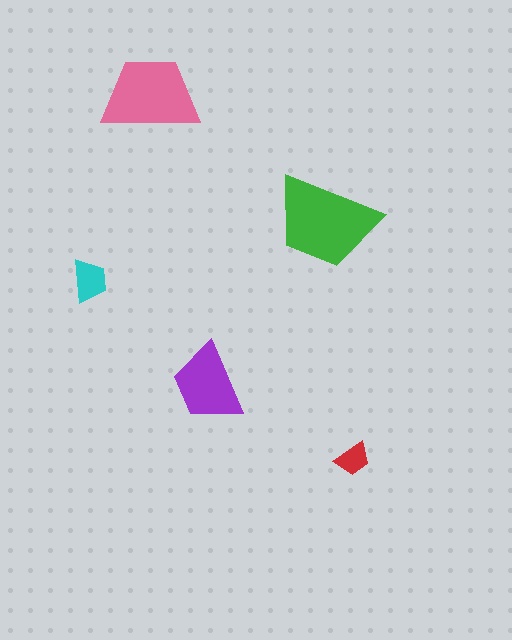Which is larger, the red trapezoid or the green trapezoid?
The green one.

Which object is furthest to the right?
The red trapezoid is rightmost.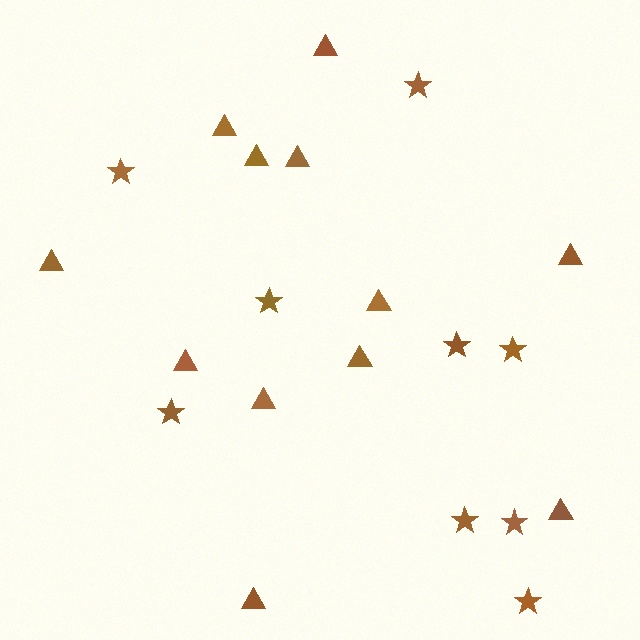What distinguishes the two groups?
There are 2 groups: one group of stars (9) and one group of triangles (12).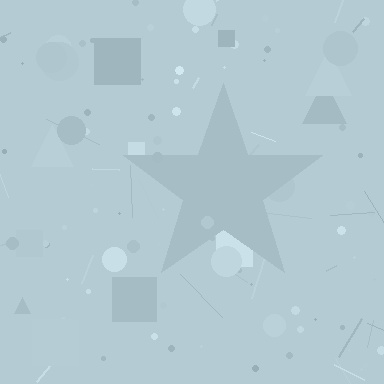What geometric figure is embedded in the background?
A star is embedded in the background.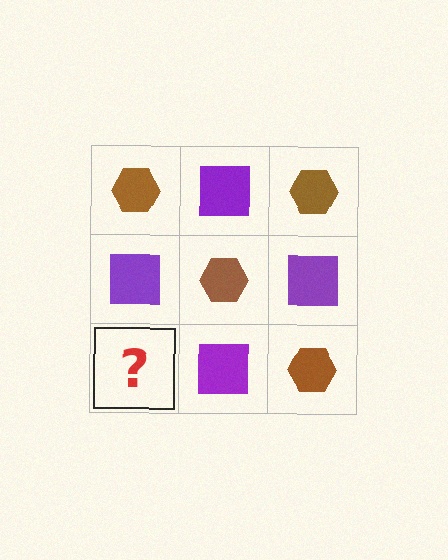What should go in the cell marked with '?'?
The missing cell should contain a brown hexagon.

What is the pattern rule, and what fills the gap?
The rule is that it alternates brown hexagon and purple square in a checkerboard pattern. The gap should be filled with a brown hexagon.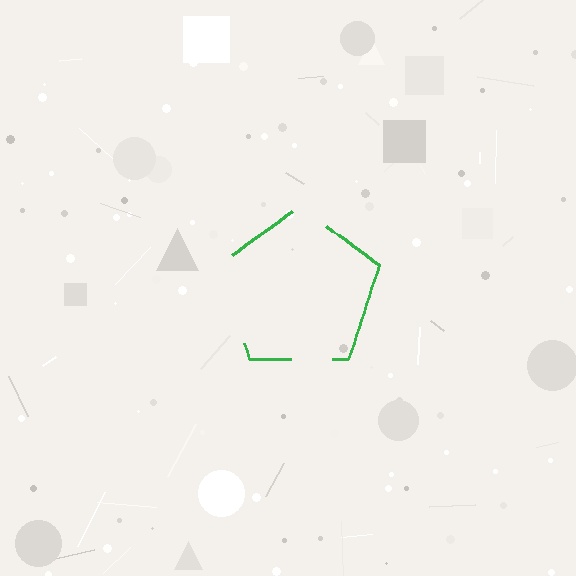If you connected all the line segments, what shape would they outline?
They would outline a pentagon.